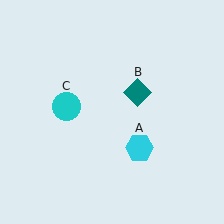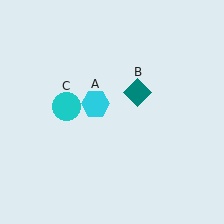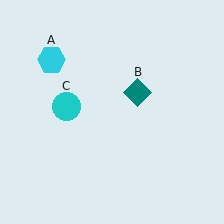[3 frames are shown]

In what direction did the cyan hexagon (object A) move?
The cyan hexagon (object A) moved up and to the left.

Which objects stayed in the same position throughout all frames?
Teal diamond (object B) and cyan circle (object C) remained stationary.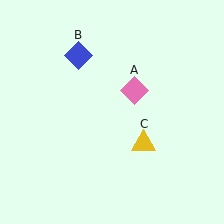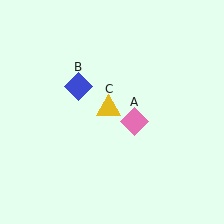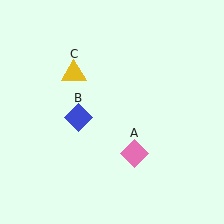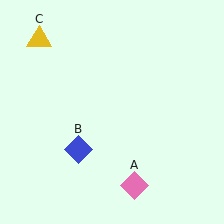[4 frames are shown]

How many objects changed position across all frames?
3 objects changed position: pink diamond (object A), blue diamond (object B), yellow triangle (object C).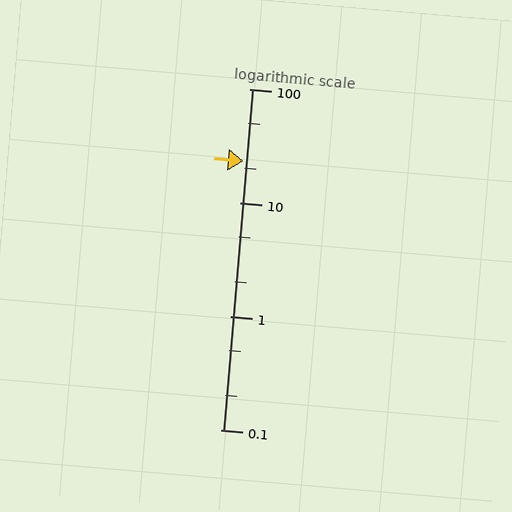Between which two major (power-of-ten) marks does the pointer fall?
The pointer is between 10 and 100.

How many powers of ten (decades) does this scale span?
The scale spans 3 decades, from 0.1 to 100.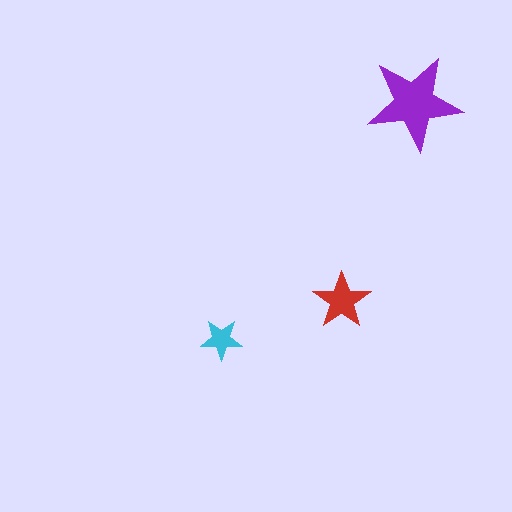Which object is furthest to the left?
The cyan star is leftmost.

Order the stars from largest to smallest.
the purple one, the red one, the cyan one.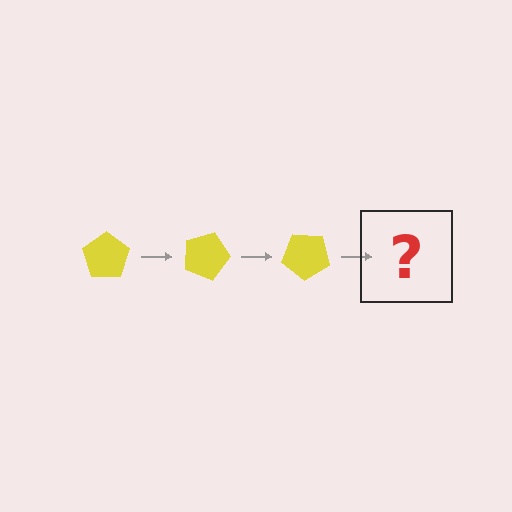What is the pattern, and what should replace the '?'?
The pattern is that the pentagon rotates 20 degrees each step. The '?' should be a yellow pentagon rotated 60 degrees.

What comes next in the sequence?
The next element should be a yellow pentagon rotated 60 degrees.